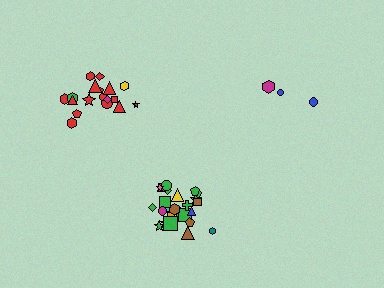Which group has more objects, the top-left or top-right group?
The top-left group.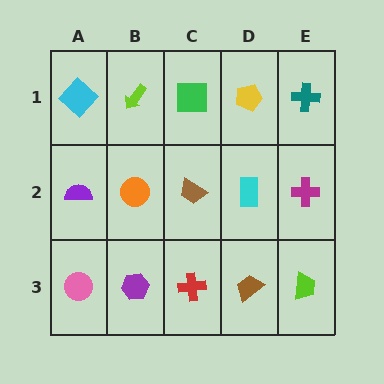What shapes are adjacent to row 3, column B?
An orange circle (row 2, column B), a pink circle (row 3, column A), a red cross (row 3, column C).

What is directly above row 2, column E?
A teal cross.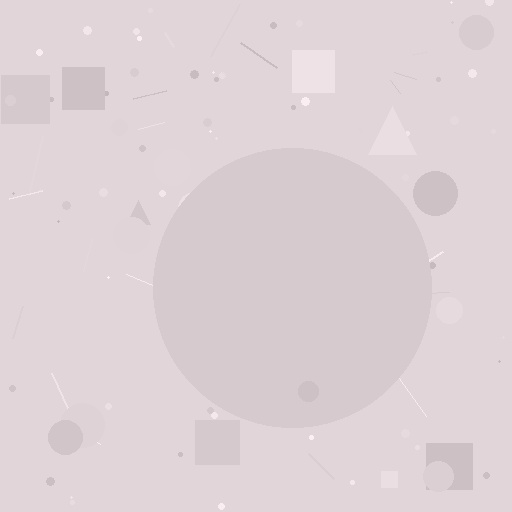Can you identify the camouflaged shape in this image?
The camouflaged shape is a circle.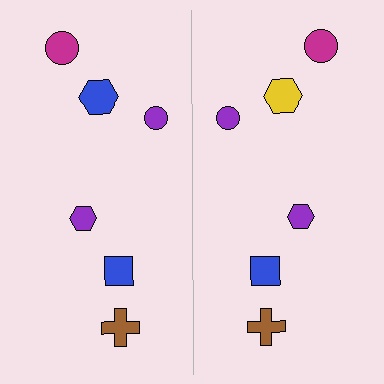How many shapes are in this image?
There are 12 shapes in this image.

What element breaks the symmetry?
The yellow hexagon on the right side breaks the symmetry — its mirror counterpart is blue.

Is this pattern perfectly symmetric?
No, the pattern is not perfectly symmetric. The yellow hexagon on the right side breaks the symmetry — its mirror counterpart is blue.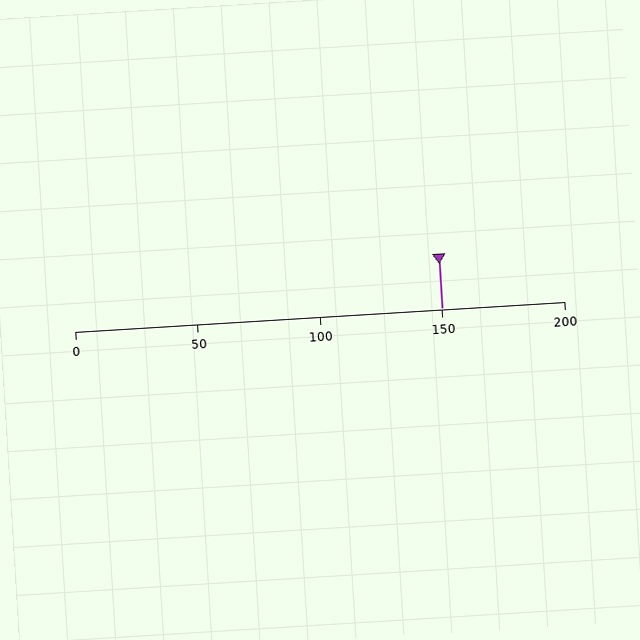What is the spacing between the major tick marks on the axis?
The major ticks are spaced 50 apart.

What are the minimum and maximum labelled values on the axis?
The axis runs from 0 to 200.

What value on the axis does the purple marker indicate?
The marker indicates approximately 150.